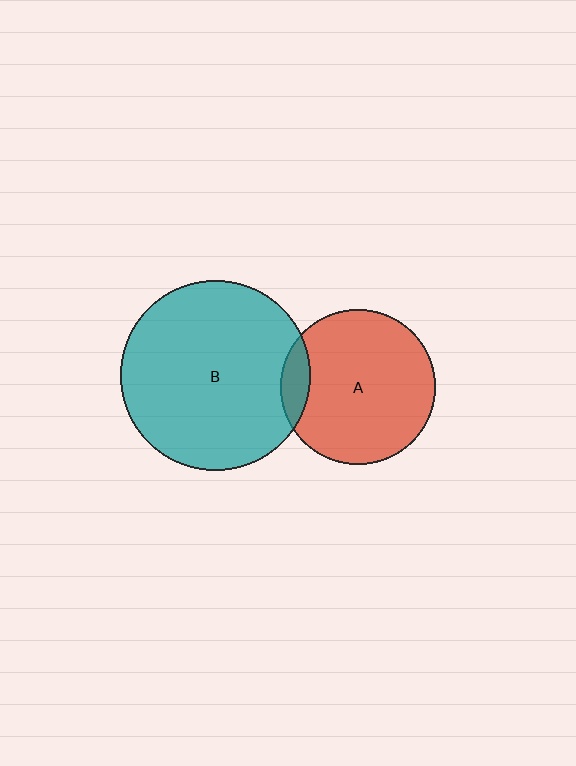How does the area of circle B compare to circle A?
Approximately 1.5 times.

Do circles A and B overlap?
Yes.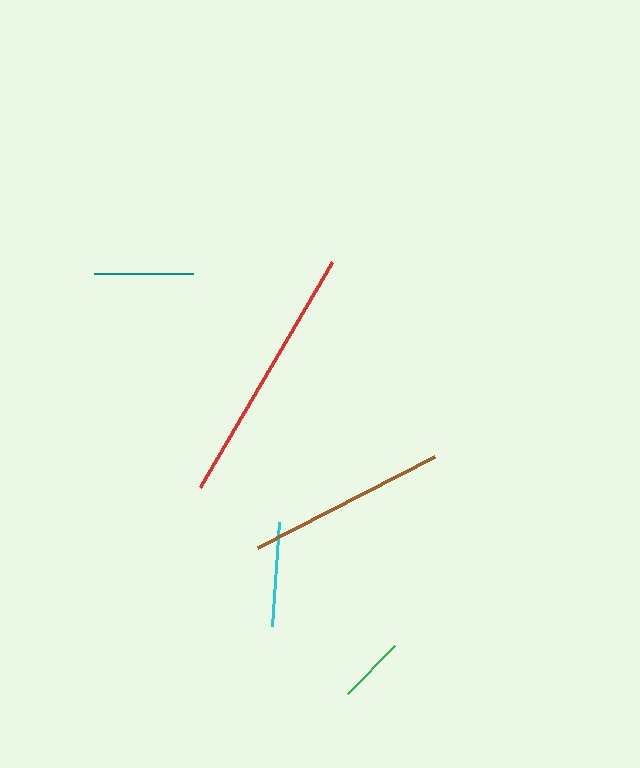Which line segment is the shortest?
The green line is the shortest at approximately 67 pixels.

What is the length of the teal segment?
The teal segment is approximately 99 pixels long.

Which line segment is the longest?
The red line is the longest at approximately 261 pixels.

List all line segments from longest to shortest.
From longest to shortest: red, brown, cyan, teal, green.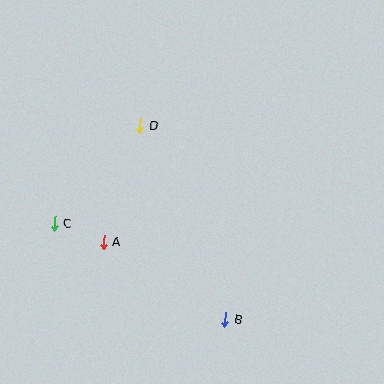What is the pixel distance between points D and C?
The distance between D and C is 130 pixels.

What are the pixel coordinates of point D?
Point D is at (140, 126).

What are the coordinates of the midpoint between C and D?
The midpoint between C and D is at (97, 174).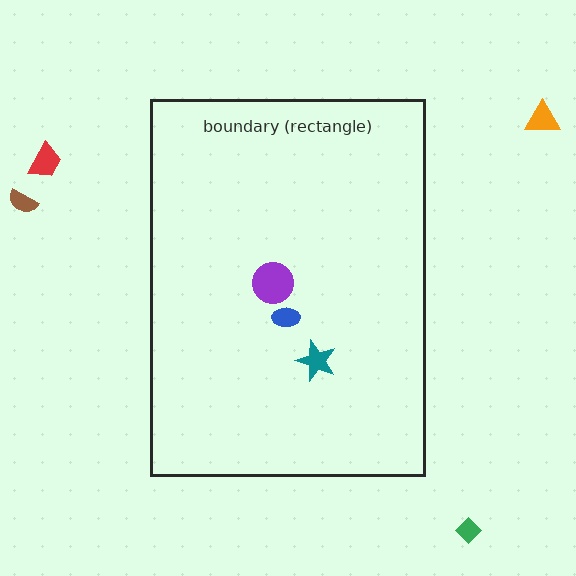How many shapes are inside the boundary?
3 inside, 4 outside.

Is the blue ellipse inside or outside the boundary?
Inside.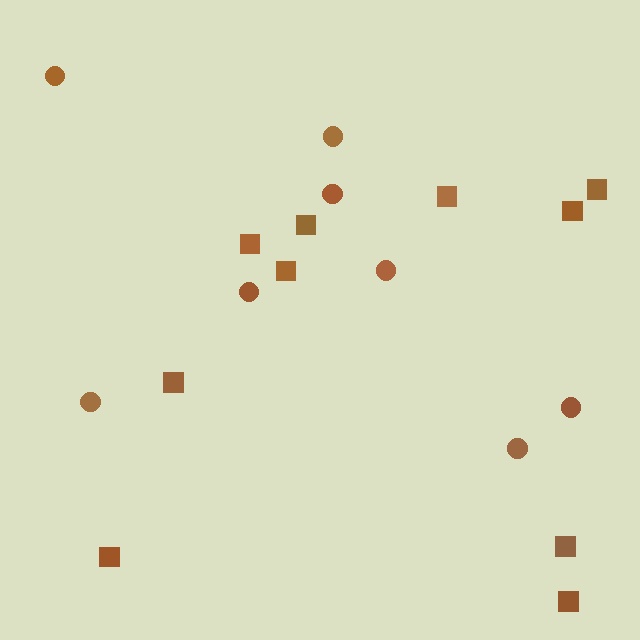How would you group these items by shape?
There are 2 groups: one group of circles (8) and one group of squares (10).